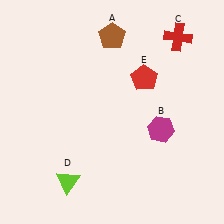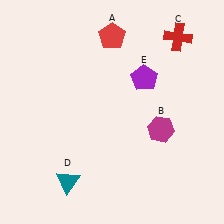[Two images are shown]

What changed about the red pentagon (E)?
In Image 1, E is red. In Image 2, it changed to purple.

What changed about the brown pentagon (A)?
In Image 1, A is brown. In Image 2, it changed to red.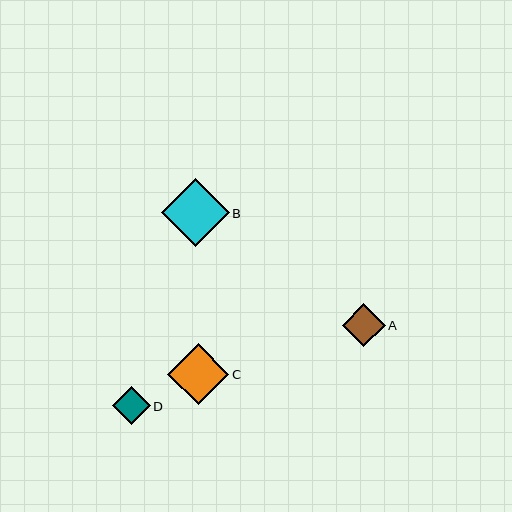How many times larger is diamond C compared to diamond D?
Diamond C is approximately 1.6 times the size of diamond D.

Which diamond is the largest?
Diamond B is the largest with a size of approximately 68 pixels.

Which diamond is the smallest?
Diamond D is the smallest with a size of approximately 38 pixels.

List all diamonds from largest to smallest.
From largest to smallest: B, C, A, D.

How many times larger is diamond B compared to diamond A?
Diamond B is approximately 1.6 times the size of diamond A.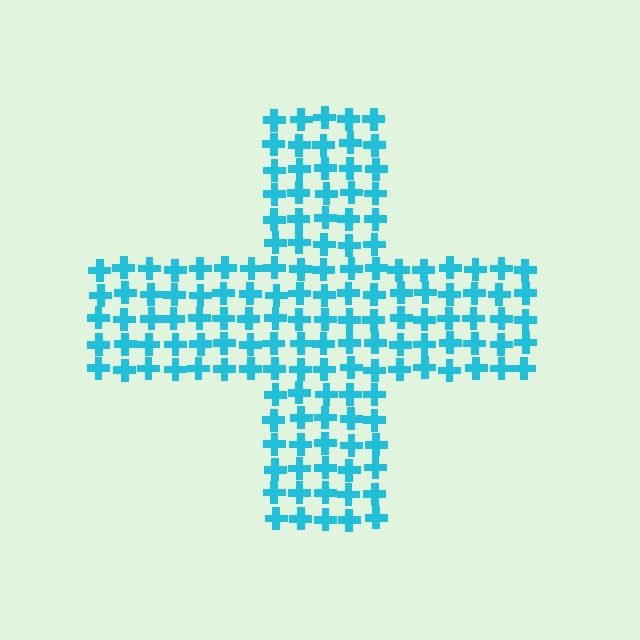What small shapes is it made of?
It is made of small crosses.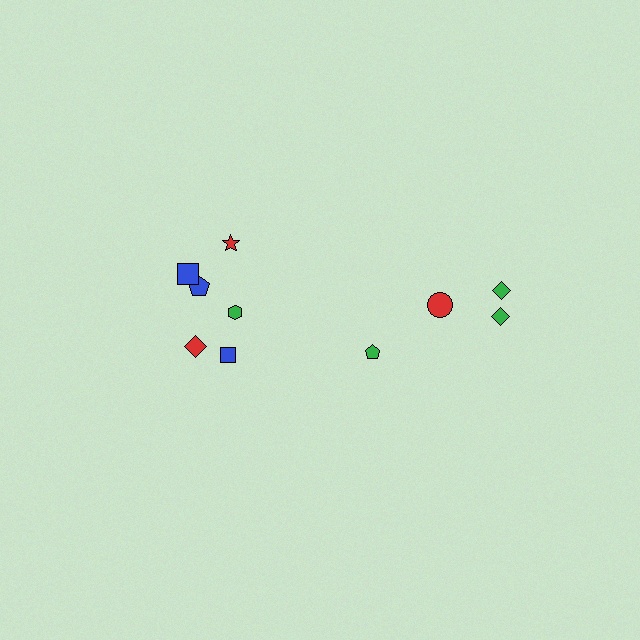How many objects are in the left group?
There are 6 objects.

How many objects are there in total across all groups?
There are 10 objects.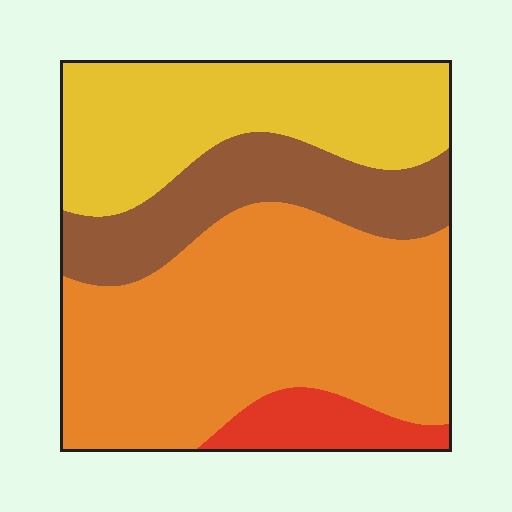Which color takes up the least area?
Red, at roughly 5%.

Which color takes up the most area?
Orange, at roughly 45%.